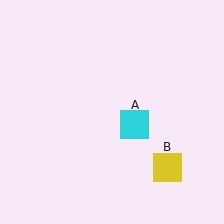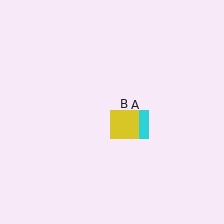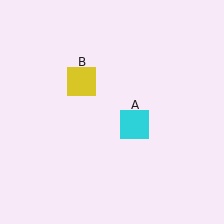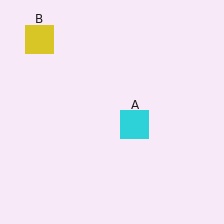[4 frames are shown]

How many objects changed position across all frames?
1 object changed position: yellow square (object B).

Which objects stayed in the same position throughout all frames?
Cyan square (object A) remained stationary.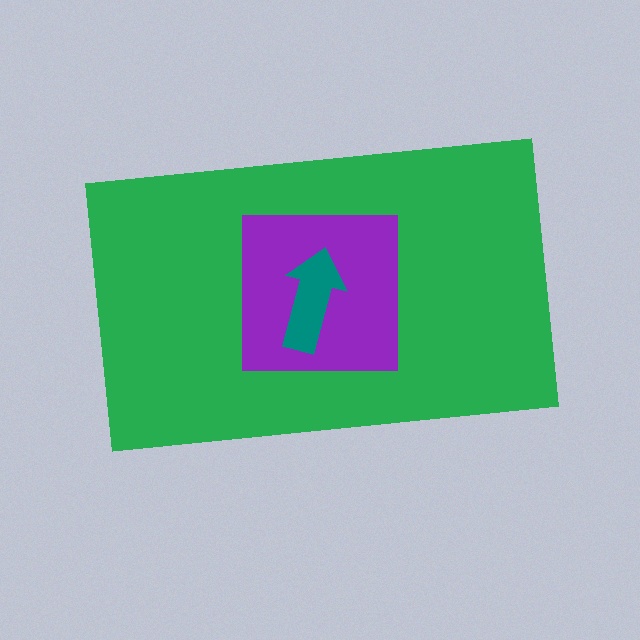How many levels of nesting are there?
3.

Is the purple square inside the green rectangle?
Yes.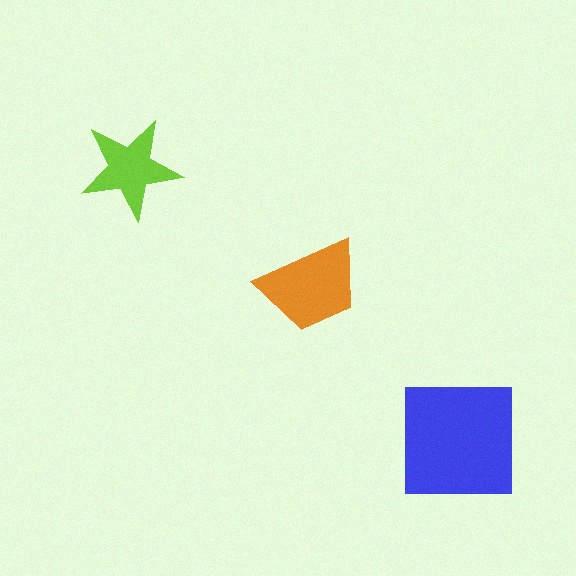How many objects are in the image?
There are 3 objects in the image.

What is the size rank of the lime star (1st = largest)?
3rd.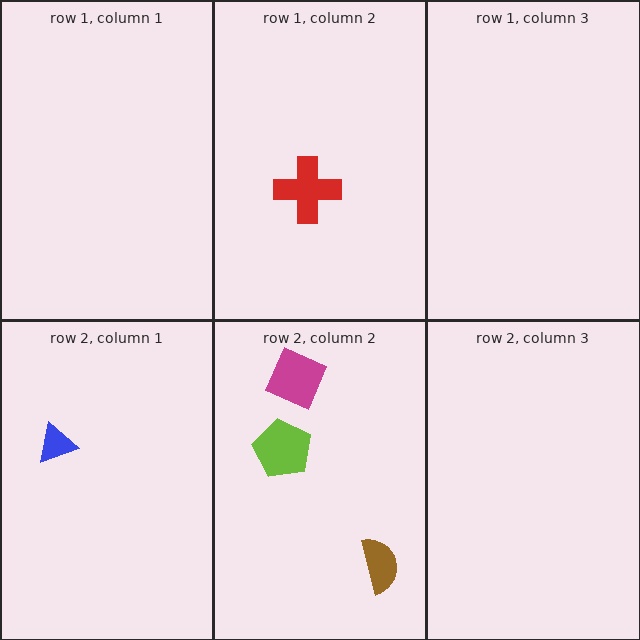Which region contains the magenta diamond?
The row 2, column 2 region.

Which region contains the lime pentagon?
The row 2, column 2 region.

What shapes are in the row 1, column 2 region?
The red cross.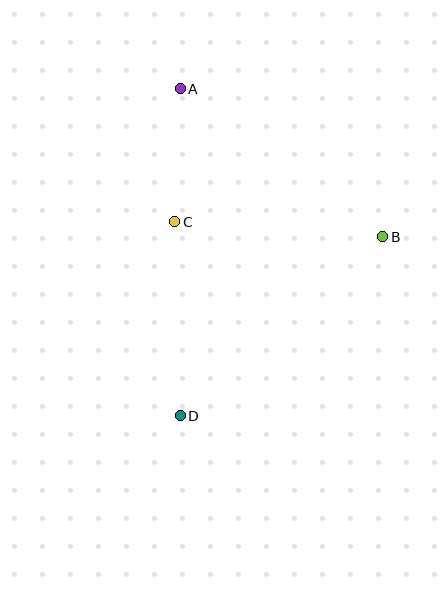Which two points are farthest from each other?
Points A and D are farthest from each other.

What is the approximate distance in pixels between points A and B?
The distance between A and B is approximately 251 pixels.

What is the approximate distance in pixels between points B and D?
The distance between B and D is approximately 270 pixels.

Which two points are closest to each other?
Points A and C are closest to each other.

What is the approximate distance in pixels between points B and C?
The distance between B and C is approximately 209 pixels.